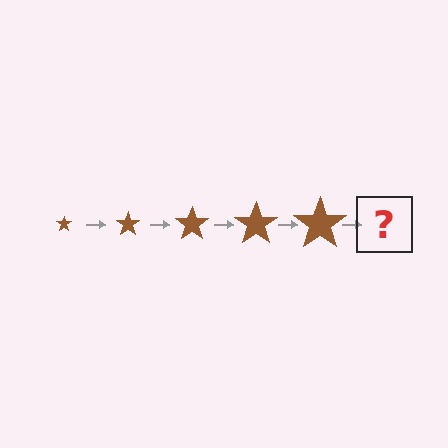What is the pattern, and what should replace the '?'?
The pattern is that the star gets progressively larger each step. The '?' should be a brown star, larger than the previous one.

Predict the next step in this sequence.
The next step is a brown star, larger than the previous one.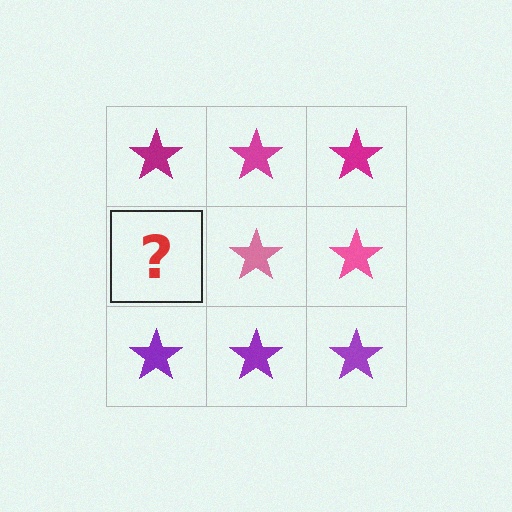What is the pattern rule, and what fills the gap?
The rule is that each row has a consistent color. The gap should be filled with a pink star.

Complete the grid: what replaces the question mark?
The question mark should be replaced with a pink star.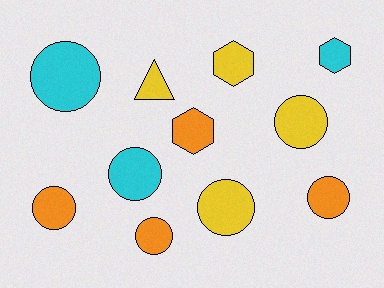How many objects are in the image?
There are 11 objects.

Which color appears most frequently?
Yellow, with 4 objects.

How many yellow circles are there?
There are 2 yellow circles.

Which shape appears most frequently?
Circle, with 7 objects.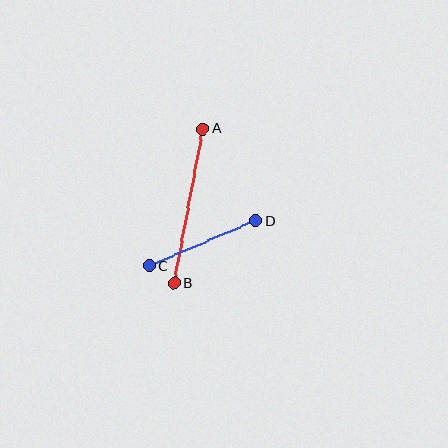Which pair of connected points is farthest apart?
Points A and B are farthest apart.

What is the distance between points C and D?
The distance is approximately 115 pixels.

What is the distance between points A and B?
The distance is approximately 157 pixels.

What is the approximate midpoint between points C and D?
The midpoint is at approximately (203, 243) pixels.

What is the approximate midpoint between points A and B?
The midpoint is at approximately (188, 206) pixels.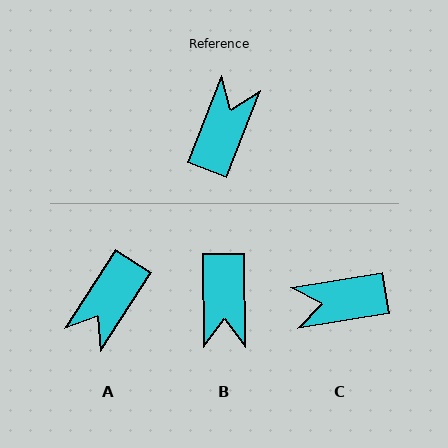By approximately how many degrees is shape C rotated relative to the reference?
Approximately 120 degrees counter-clockwise.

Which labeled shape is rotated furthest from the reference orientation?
A, about 168 degrees away.